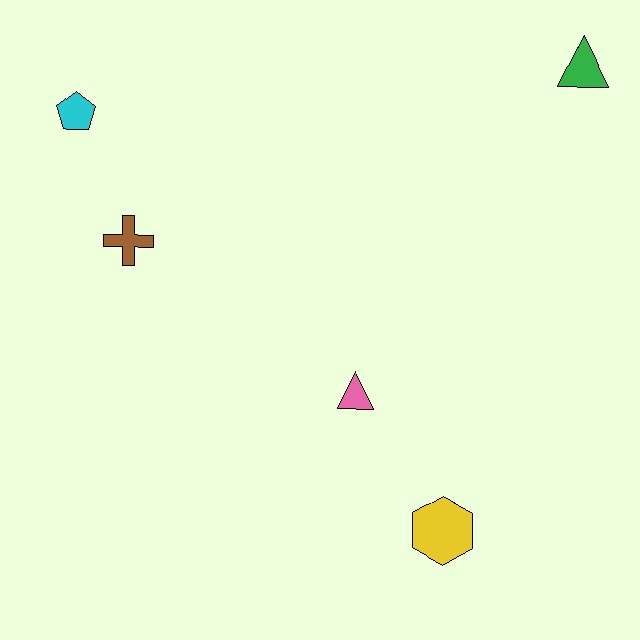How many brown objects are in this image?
There is 1 brown object.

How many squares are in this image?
There are no squares.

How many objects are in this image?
There are 5 objects.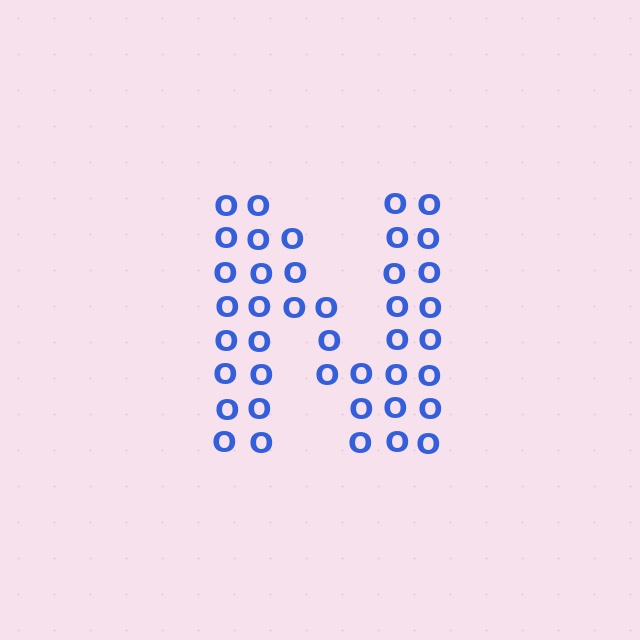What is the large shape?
The large shape is the letter N.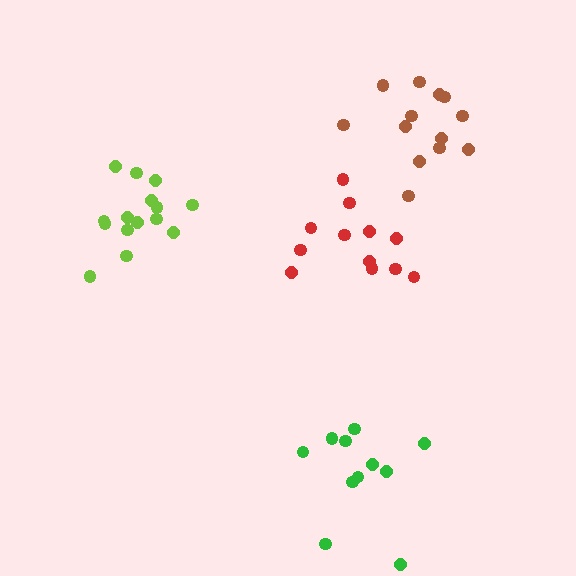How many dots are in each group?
Group 1: 11 dots, Group 2: 12 dots, Group 3: 15 dots, Group 4: 13 dots (51 total).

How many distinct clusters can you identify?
There are 4 distinct clusters.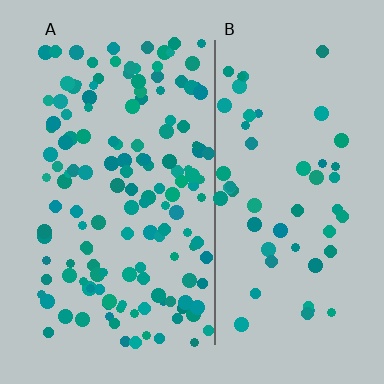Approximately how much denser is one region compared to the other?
Approximately 2.6× — region A over region B.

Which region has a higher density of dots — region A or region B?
A (the left).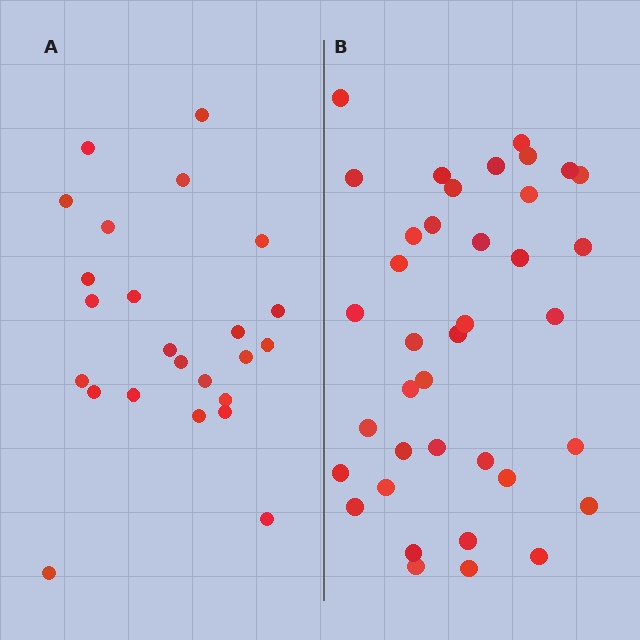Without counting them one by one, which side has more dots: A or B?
Region B (the right region) has more dots.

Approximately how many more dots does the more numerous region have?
Region B has approximately 15 more dots than region A.